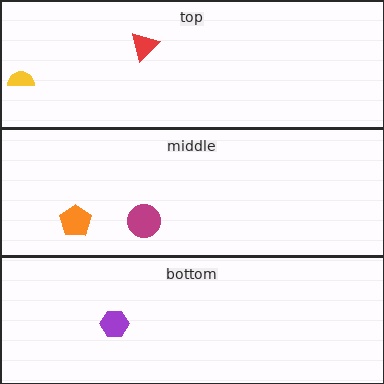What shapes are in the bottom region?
The purple hexagon.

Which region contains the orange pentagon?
The middle region.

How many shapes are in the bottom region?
1.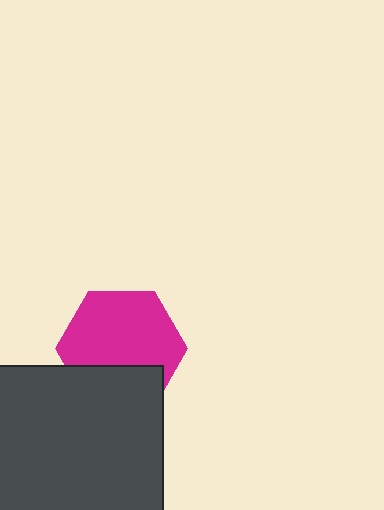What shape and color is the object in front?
The object in front is a dark gray square.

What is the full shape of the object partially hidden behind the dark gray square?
The partially hidden object is a magenta hexagon.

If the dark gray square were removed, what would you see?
You would see the complete magenta hexagon.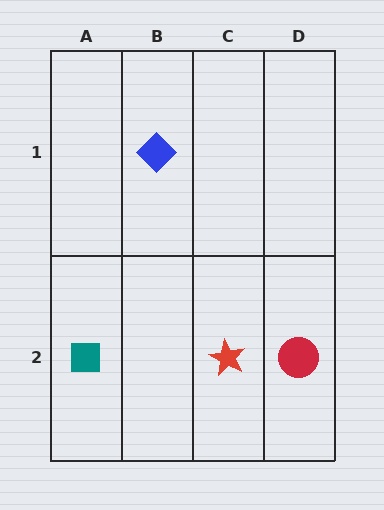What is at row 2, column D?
A red circle.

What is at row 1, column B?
A blue diamond.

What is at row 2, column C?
A red star.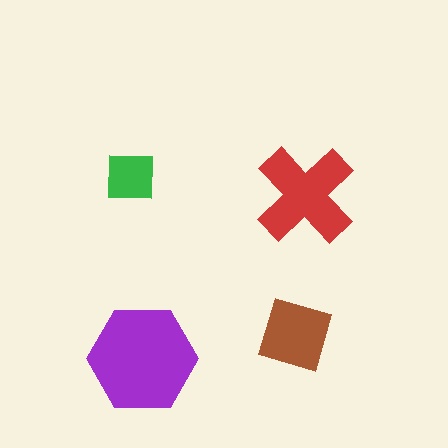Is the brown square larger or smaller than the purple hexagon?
Smaller.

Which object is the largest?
The purple hexagon.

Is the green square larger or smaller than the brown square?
Smaller.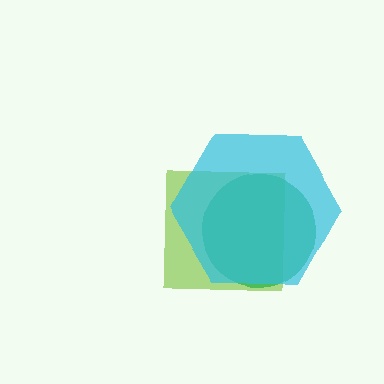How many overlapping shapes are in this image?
There are 3 overlapping shapes in the image.